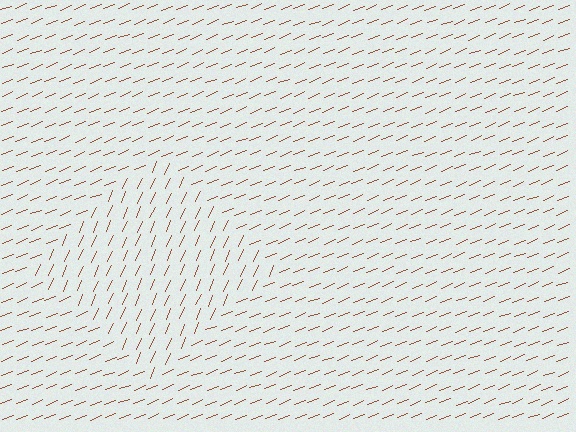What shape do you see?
I see a diamond.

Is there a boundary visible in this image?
Yes, there is a texture boundary formed by a change in line orientation.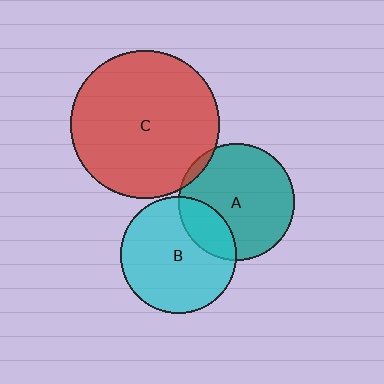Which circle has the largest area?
Circle C (red).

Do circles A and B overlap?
Yes.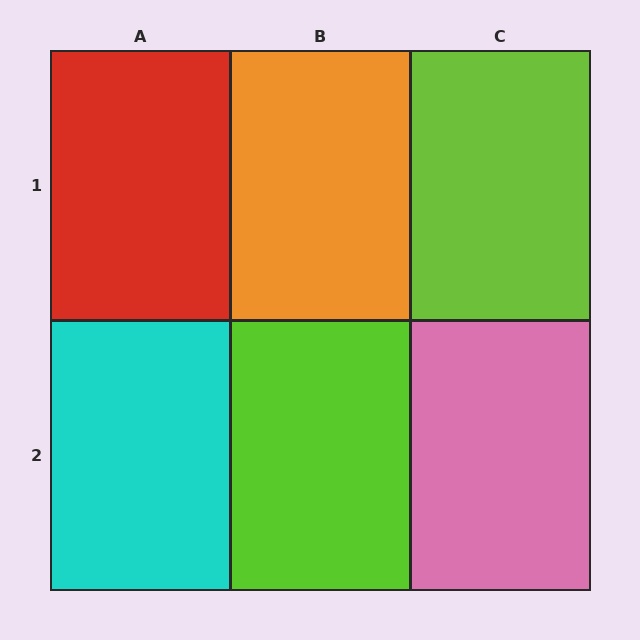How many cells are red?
1 cell is red.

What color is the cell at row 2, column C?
Pink.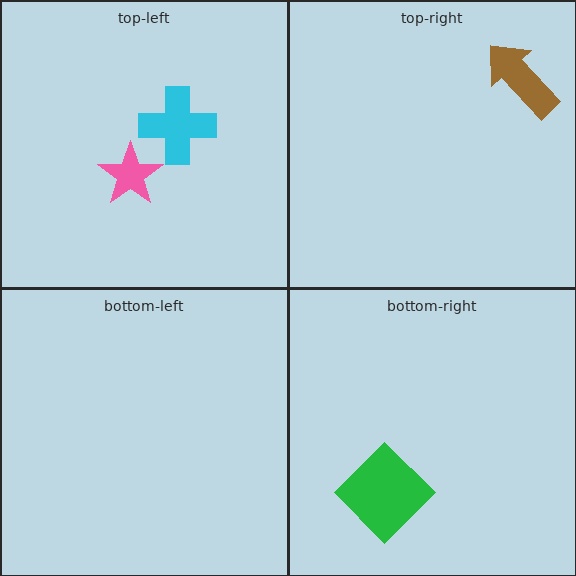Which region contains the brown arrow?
The top-right region.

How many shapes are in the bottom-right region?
1.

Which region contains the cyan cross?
The top-left region.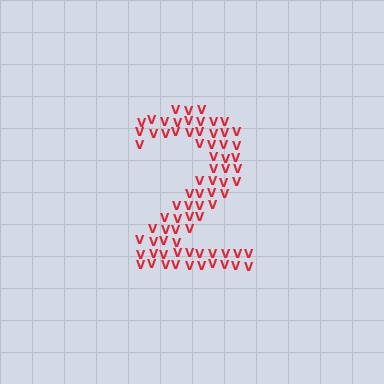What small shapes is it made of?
It is made of small letter V's.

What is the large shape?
The large shape is the digit 2.